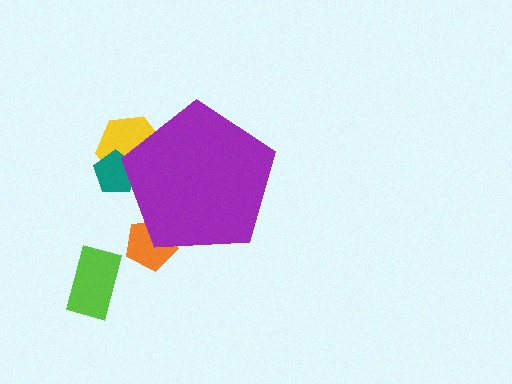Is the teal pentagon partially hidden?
Yes, the teal pentagon is partially hidden behind the purple pentagon.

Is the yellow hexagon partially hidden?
Yes, the yellow hexagon is partially hidden behind the purple pentagon.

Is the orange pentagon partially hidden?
Yes, the orange pentagon is partially hidden behind the purple pentagon.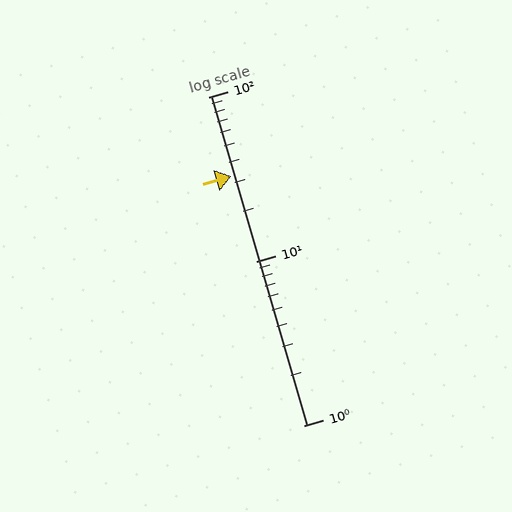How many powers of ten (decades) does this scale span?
The scale spans 2 decades, from 1 to 100.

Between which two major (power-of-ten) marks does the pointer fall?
The pointer is between 10 and 100.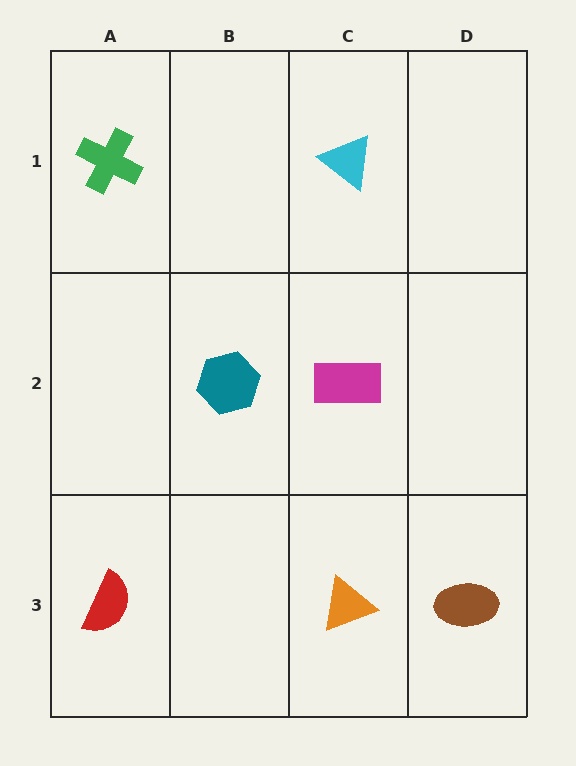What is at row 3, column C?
An orange triangle.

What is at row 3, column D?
A brown ellipse.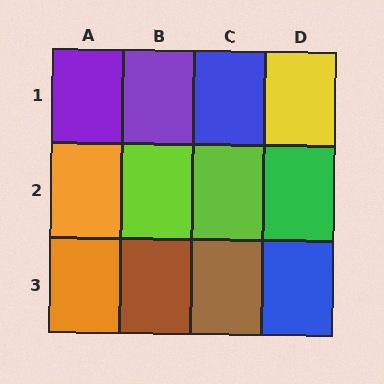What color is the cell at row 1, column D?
Yellow.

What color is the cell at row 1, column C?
Blue.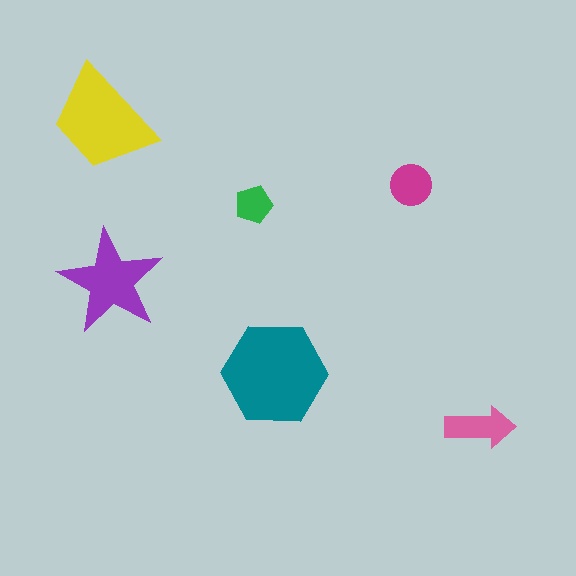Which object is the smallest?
The green pentagon.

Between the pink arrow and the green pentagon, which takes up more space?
The pink arrow.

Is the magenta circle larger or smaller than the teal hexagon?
Smaller.